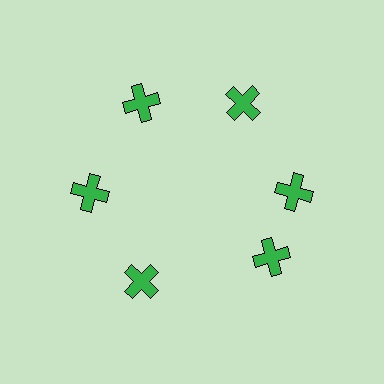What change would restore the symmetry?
The symmetry would be restored by rotating it back into even spacing with its neighbors so that all 6 crosses sit at equal angles and equal distance from the center.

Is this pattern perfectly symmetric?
No. The 6 green crosses are arranged in a ring, but one element near the 5 o'clock position is rotated out of alignment along the ring, breaking the 6-fold rotational symmetry.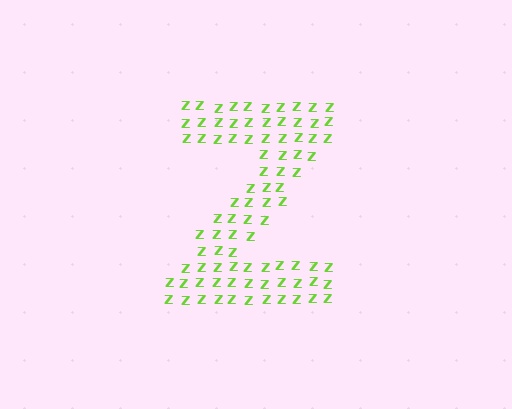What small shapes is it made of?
It is made of small letter Z's.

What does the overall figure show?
The overall figure shows the letter Z.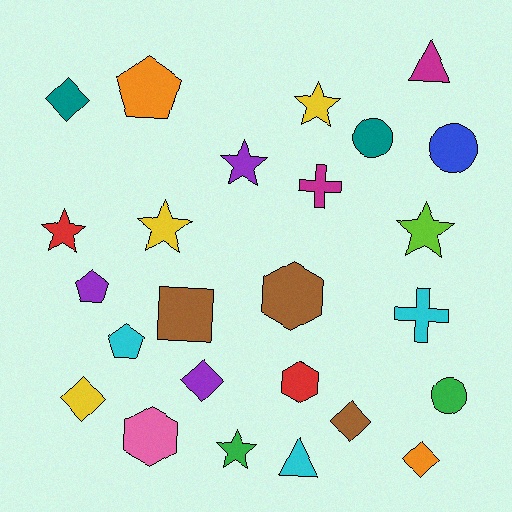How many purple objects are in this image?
There are 3 purple objects.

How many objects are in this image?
There are 25 objects.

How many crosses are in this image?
There are 2 crosses.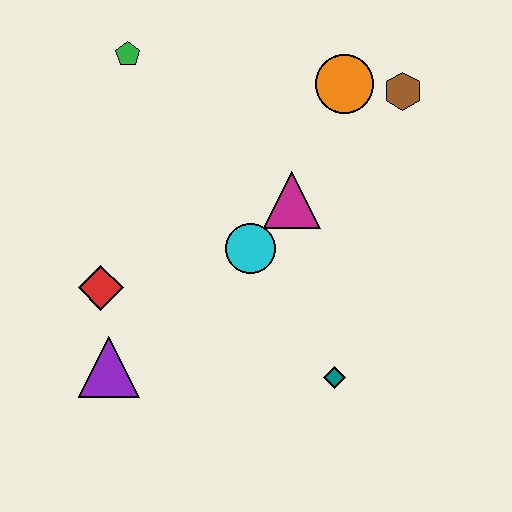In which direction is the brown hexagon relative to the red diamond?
The brown hexagon is to the right of the red diamond.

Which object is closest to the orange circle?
The brown hexagon is closest to the orange circle.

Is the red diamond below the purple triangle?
No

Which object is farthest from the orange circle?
The purple triangle is farthest from the orange circle.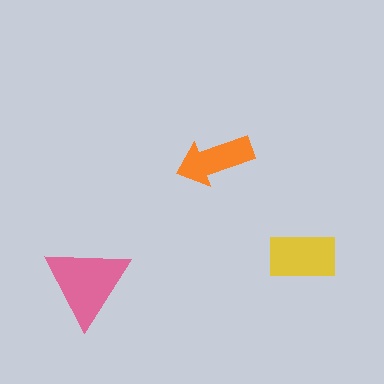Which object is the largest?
The pink triangle.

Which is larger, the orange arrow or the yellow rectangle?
The yellow rectangle.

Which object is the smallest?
The orange arrow.